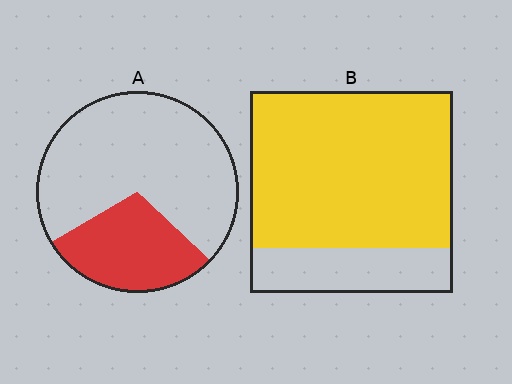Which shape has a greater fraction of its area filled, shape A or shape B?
Shape B.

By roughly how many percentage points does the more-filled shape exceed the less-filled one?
By roughly 50 percentage points (B over A).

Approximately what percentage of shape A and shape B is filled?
A is approximately 30% and B is approximately 80%.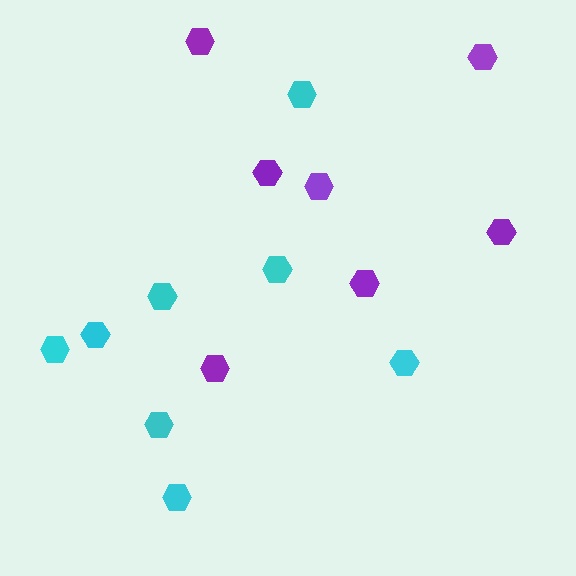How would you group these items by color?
There are 2 groups: one group of cyan hexagons (8) and one group of purple hexagons (7).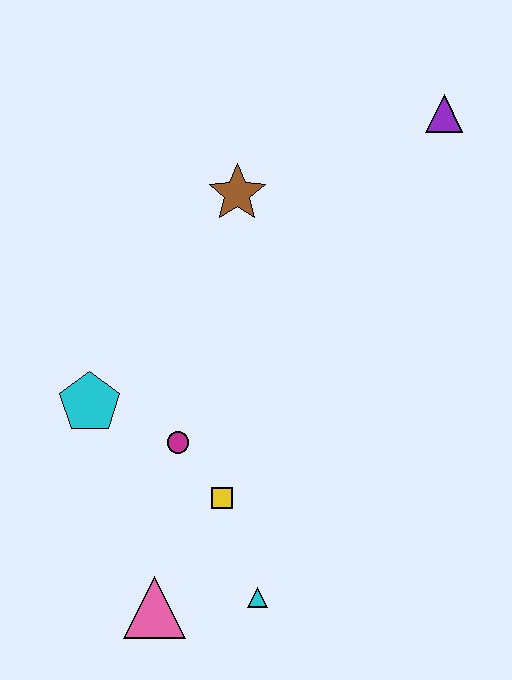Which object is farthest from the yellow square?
The purple triangle is farthest from the yellow square.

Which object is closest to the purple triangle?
The brown star is closest to the purple triangle.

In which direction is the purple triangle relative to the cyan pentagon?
The purple triangle is to the right of the cyan pentagon.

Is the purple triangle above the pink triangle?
Yes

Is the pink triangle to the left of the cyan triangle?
Yes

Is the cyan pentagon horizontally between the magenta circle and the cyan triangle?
No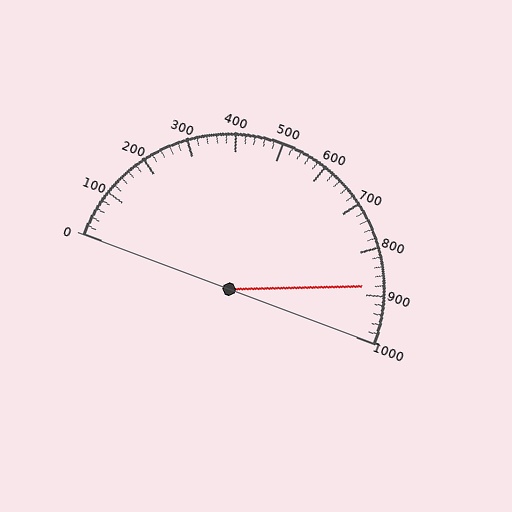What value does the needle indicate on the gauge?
The needle indicates approximately 880.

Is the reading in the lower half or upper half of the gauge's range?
The reading is in the upper half of the range (0 to 1000).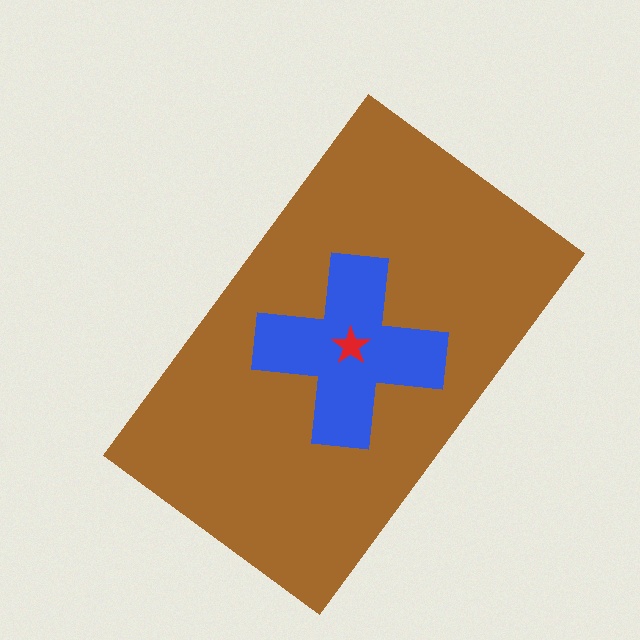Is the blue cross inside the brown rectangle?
Yes.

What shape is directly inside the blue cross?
The red star.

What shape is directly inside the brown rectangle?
The blue cross.